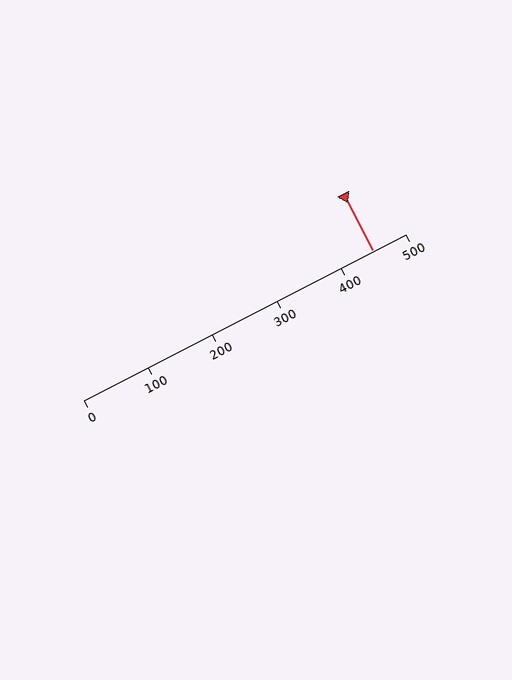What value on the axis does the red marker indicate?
The marker indicates approximately 450.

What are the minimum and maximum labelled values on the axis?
The axis runs from 0 to 500.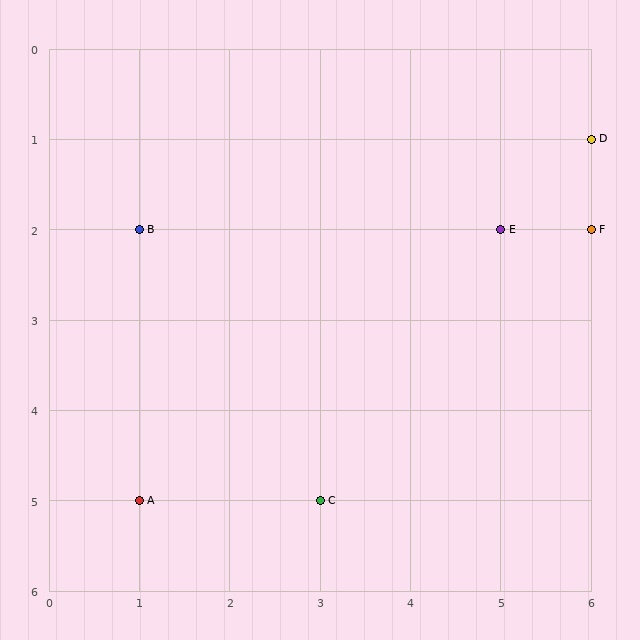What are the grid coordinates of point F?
Point F is at grid coordinates (6, 2).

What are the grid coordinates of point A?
Point A is at grid coordinates (1, 5).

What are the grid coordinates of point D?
Point D is at grid coordinates (6, 1).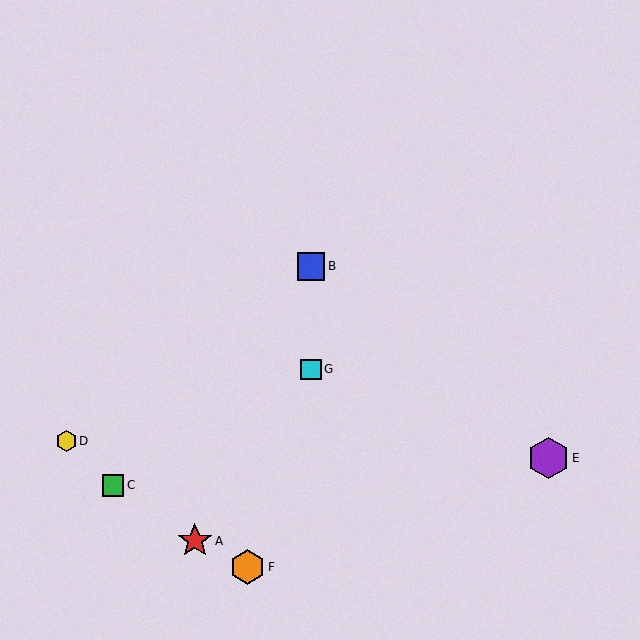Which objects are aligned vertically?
Objects B, G are aligned vertically.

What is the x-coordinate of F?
Object F is at x≈247.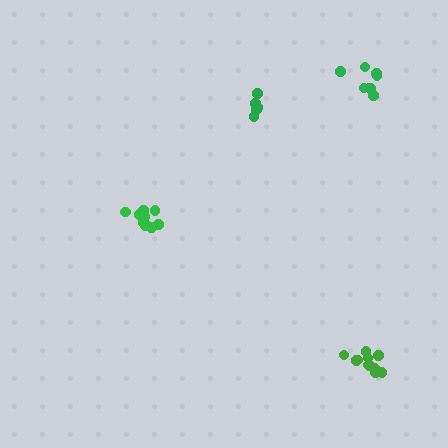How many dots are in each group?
Group 1: 11 dots, Group 2: 8 dots, Group 3: 5 dots, Group 4: 11 dots (35 total).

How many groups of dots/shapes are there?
There are 4 groups.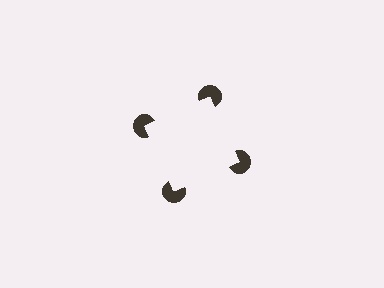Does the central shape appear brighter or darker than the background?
It typically appears slightly brighter than the background, even though no actual brightness change is drawn.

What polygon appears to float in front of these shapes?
An illusory square — its edges are inferred from the aligned wedge cuts in the pac-man discs, not physically drawn.